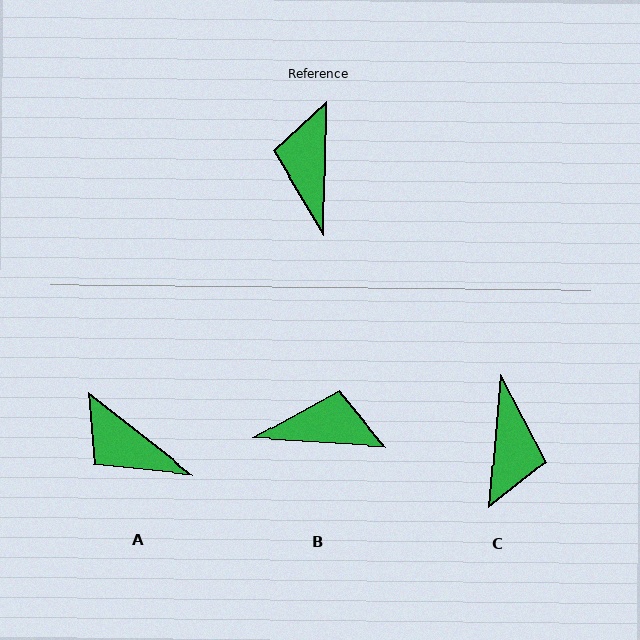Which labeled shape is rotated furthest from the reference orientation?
C, about 176 degrees away.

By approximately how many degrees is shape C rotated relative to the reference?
Approximately 176 degrees counter-clockwise.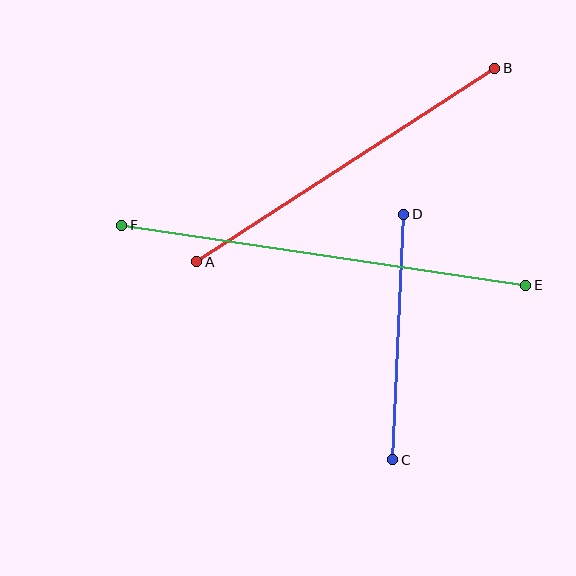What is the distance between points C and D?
The distance is approximately 246 pixels.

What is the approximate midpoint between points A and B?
The midpoint is at approximately (346, 165) pixels.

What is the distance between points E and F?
The distance is approximately 408 pixels.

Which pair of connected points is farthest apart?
Points E and F are farthest apart.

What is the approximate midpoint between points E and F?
The midpoint is at approximately (324, 255) pixels.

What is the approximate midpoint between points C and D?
The midpoint is at approximately (398, 337) pixels.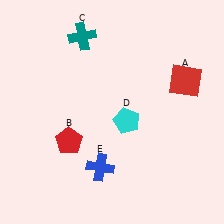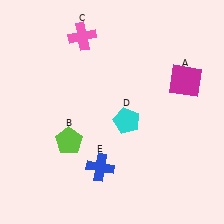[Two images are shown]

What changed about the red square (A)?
In Image 1, A is red. In Image 2, it changed to magenta.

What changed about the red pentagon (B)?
In Image 1, B is red. In Image 2, it changed to lime.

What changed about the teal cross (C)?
In Image 1, C is teal. In Image 2, it changed to pink.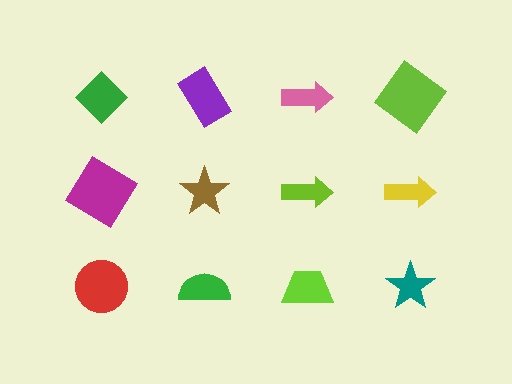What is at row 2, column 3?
A lime arrow.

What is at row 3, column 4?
A teal star.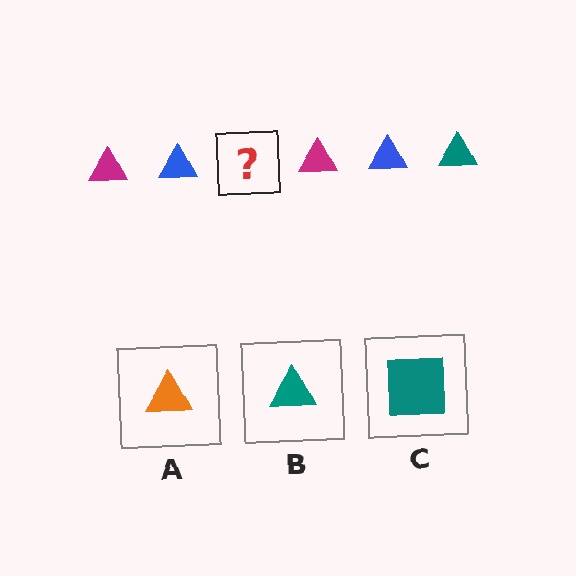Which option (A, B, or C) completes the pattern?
B.